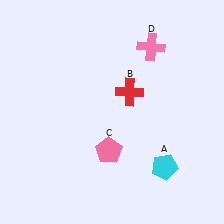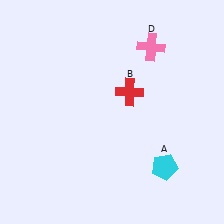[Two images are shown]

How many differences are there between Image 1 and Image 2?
There is 1 difference between the two images.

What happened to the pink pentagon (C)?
The pink pentagon (C) was removed in Image 2. It was in the bottom-left area of Image 1.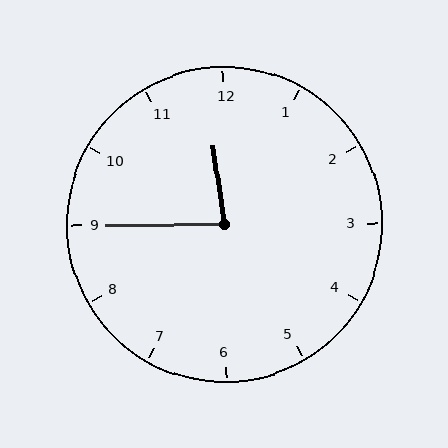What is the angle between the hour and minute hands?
Approximately 82 degrees.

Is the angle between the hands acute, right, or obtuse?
It is acute.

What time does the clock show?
11:45.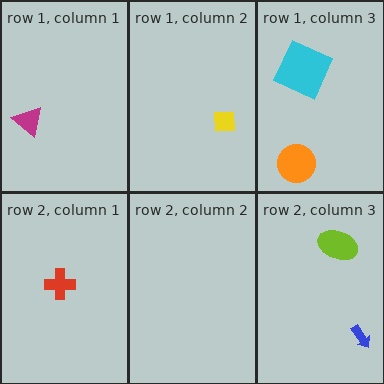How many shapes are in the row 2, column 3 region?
2.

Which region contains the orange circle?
The row 1, column 3 region.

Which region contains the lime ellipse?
The row 2, column 3 region.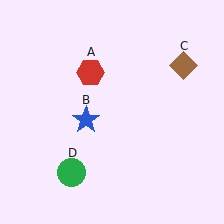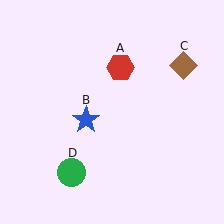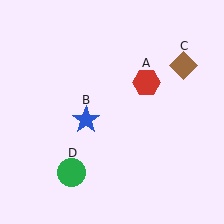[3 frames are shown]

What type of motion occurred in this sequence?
The red hexagon (object A) rotated clockwise around the center of the scene.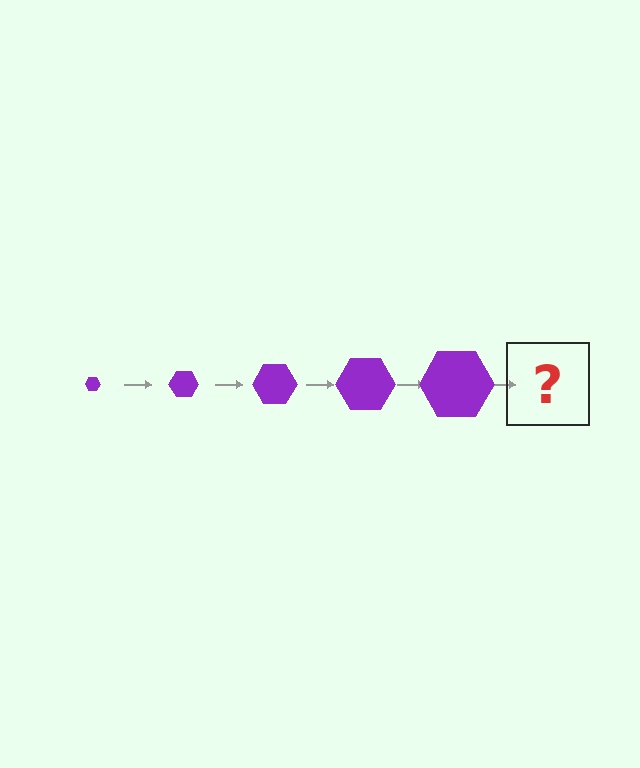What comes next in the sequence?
The next element should be a purple hexagon, larger than the previous one.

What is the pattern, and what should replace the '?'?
The pattern is that the hexagon gets progressively larger each step. The '?' should be a purple hexagon, larger than the previous one.